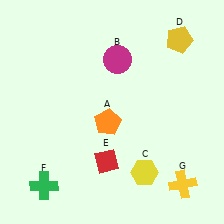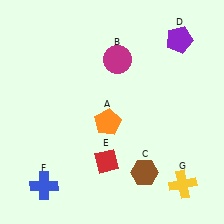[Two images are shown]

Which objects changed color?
C changed from yellow to brown. D changed from yellow to purple. F changed from green to blue.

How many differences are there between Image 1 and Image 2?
There are 3 differences between the two images.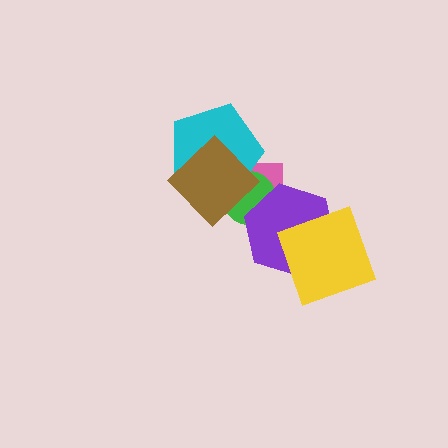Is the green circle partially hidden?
Yes, it is partially covered by another shape.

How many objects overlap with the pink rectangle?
4 objects overlap with the pink rectangle.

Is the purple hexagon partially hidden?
Yes, it is partially covered by another shape.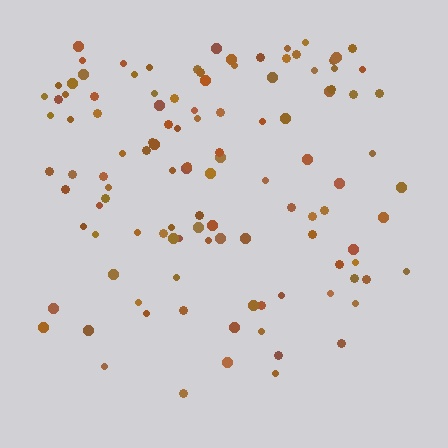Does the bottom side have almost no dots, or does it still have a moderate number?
Still a moderate number, just noticeably fewer than the top.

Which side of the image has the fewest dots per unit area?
The bottom.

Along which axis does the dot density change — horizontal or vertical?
Vertical.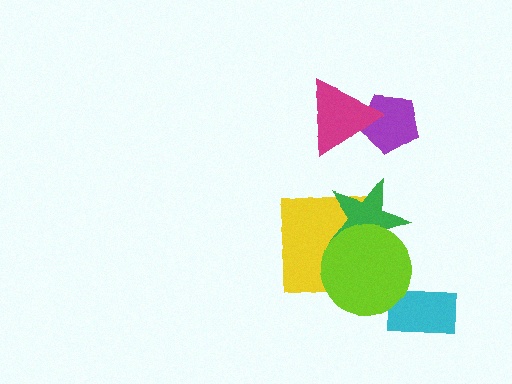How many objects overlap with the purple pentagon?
1 object overlaps with the purple pentagon.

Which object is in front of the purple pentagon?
The magenta triangle is in front of the purple pentagon.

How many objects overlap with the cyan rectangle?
1 object overlaps with the cyan rectangle.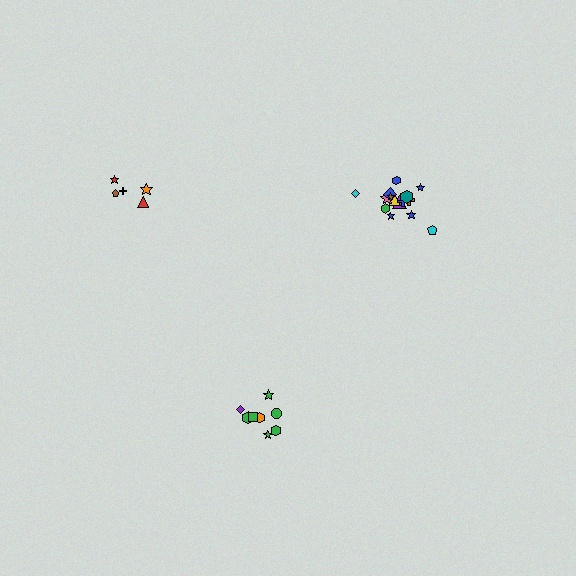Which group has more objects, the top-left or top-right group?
The top-right group.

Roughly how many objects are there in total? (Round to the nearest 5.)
Roughly 30 objects in total.